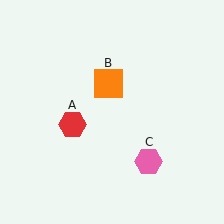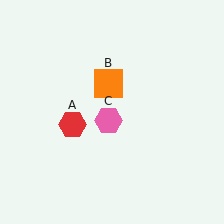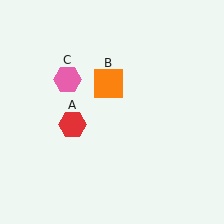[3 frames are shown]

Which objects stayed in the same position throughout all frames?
Red hexagon (object A) and orange square (object B) remained stationary.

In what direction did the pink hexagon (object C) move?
The pink hexagon (object C) moved up and to the left.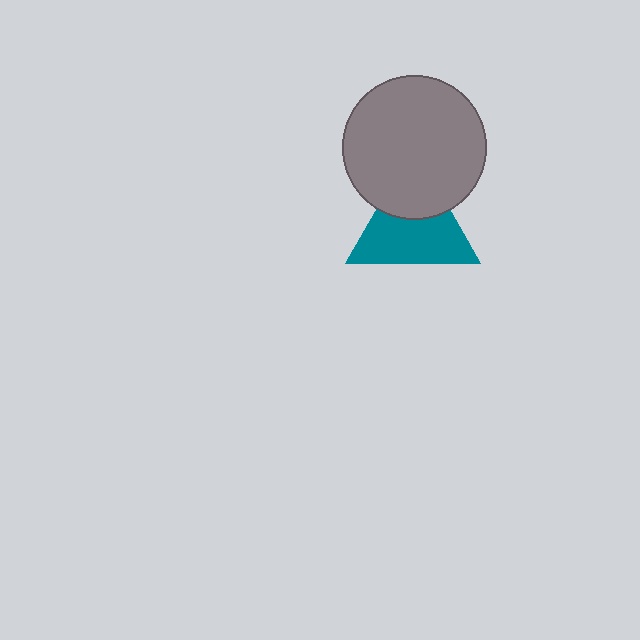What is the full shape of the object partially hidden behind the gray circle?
The partially hidden object is a teal triangle.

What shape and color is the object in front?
The object in front is a gray circle.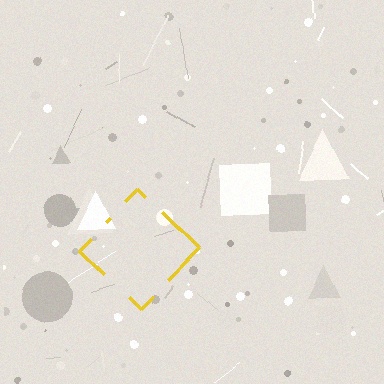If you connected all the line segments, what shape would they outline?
They would outline a diamond.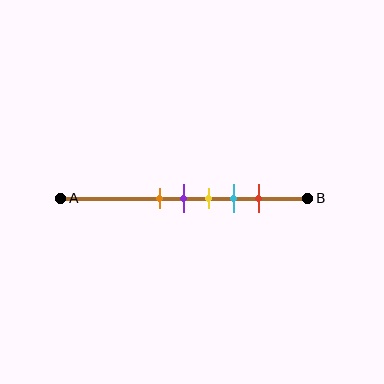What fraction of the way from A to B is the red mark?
The red mark is approximately 80% (0.8) of the way from A to B.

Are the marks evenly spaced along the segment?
Yes, the marks are approximately evenly spaced.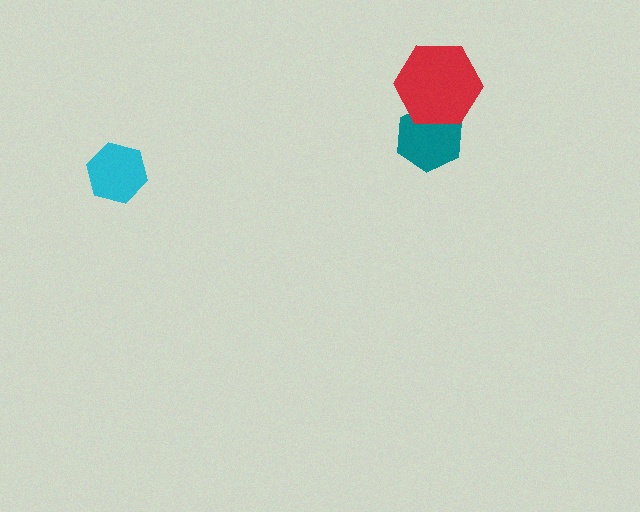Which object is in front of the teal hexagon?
The red hexagon is in front of the teal hexagon.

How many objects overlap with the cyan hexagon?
0 objects overlap with the cyan hexagon.